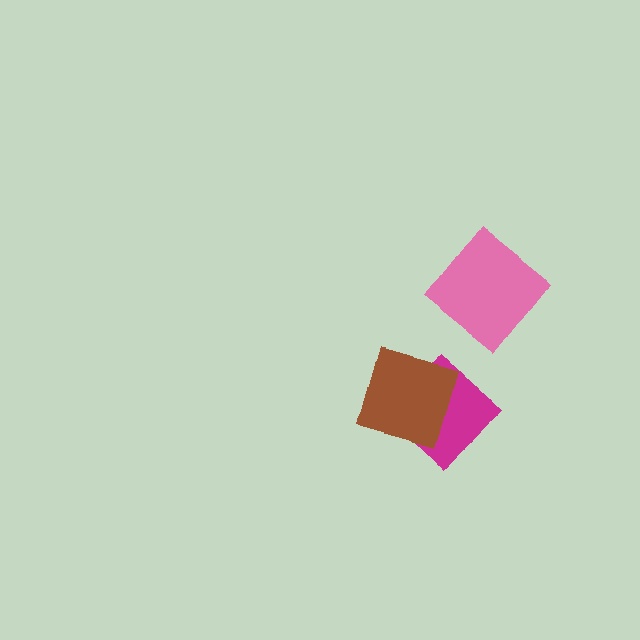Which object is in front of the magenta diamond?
The brown square is in front of the magenta diamond.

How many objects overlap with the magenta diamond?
1 object overlaps with the magenta diamond.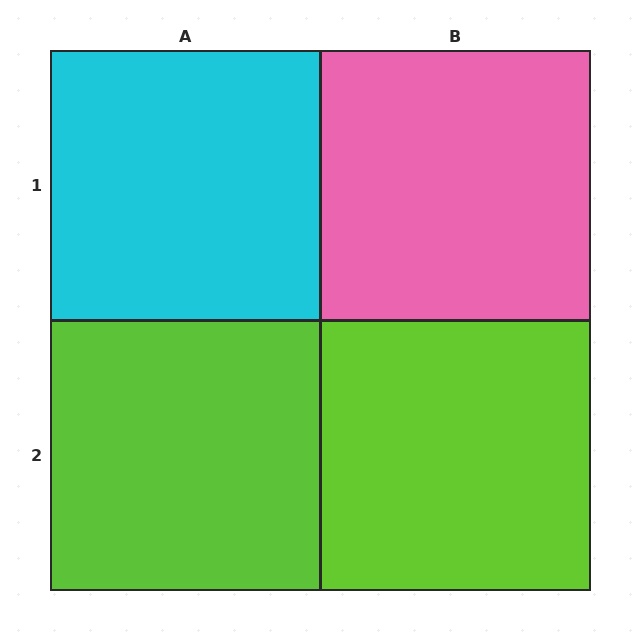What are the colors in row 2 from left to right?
Lime, lime.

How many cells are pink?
1 cell is pink.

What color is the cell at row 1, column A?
Cyan.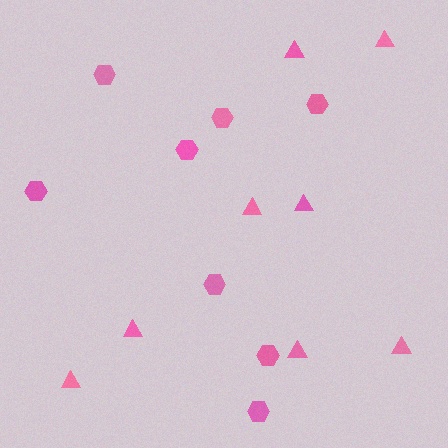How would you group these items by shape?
There are 2 groups: one group of triangles (8) and one group of hexagons (8).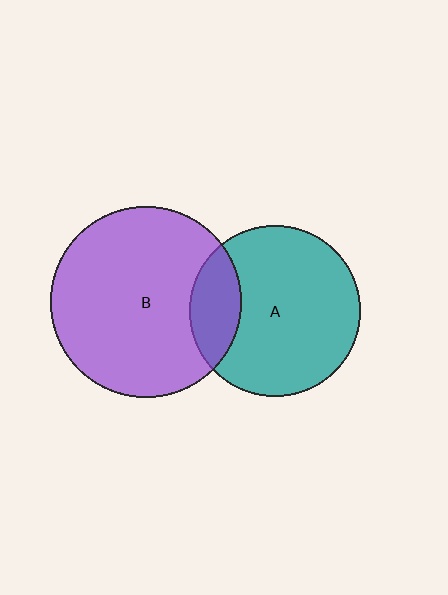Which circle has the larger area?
Circle B (purple).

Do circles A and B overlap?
Yes.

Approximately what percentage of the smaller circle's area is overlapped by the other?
Approximately 20%.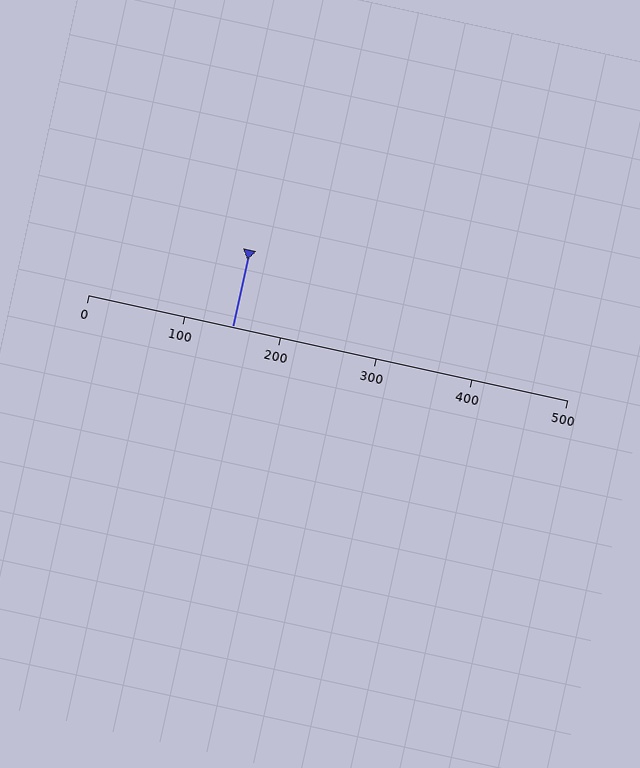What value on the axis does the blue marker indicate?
The marker indicates approximately 150.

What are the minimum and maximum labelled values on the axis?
The axis runs from 0 to 500.